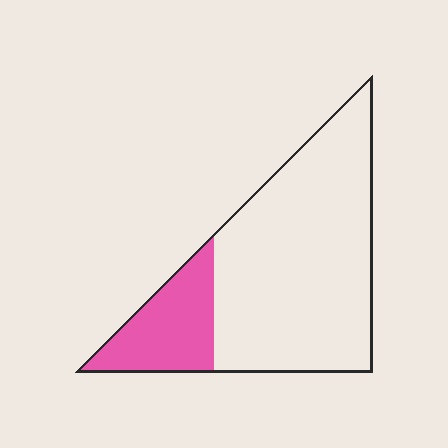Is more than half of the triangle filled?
No.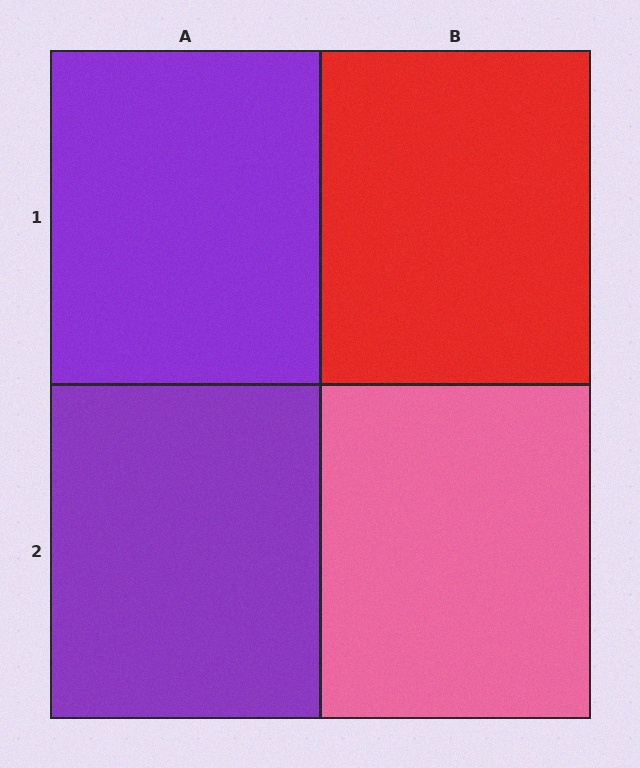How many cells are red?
1 cell is red.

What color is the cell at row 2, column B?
Pink.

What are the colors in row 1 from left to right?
Purple, red.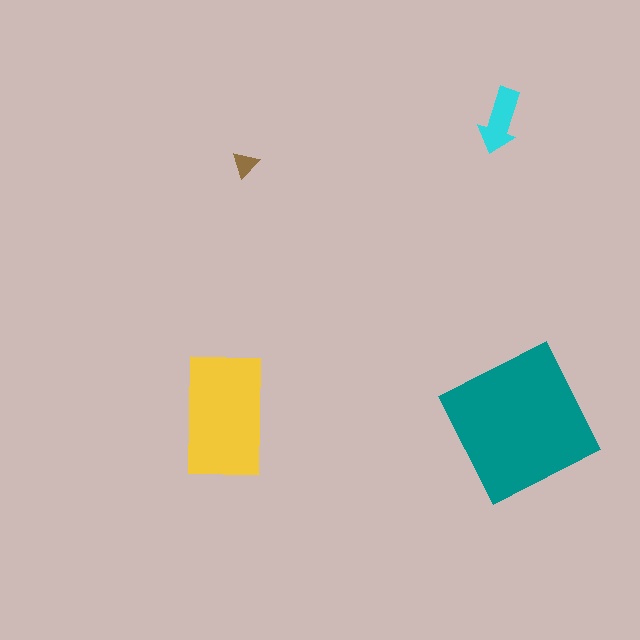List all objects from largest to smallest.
The teal square, the yellow rectangle, the cyan arrow, the brown triangle.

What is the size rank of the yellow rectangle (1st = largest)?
2nd.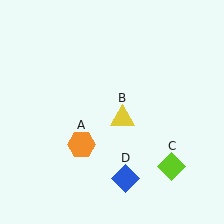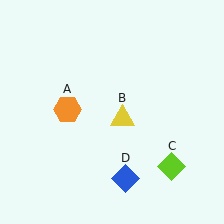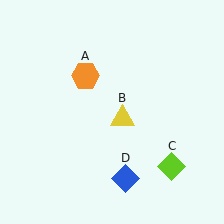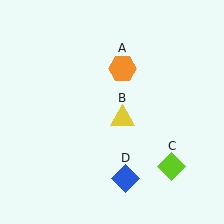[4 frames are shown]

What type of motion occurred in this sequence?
The orange hexagon (object A) rotated clockwise around the center of the scene.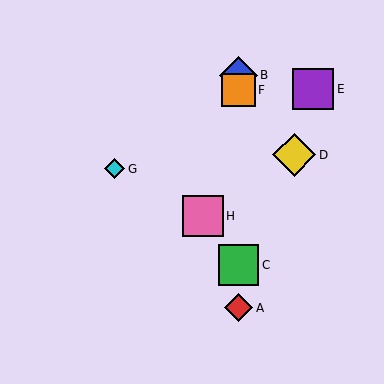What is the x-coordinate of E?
Object E is at x≈313.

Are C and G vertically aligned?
No, C is at x≈238 and G is at x≈115.